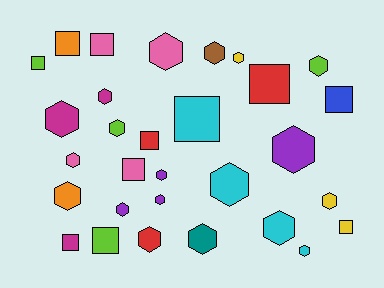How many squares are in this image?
There are 11 squares.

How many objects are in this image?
There are 30 objects.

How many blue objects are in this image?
There is 1 blue object.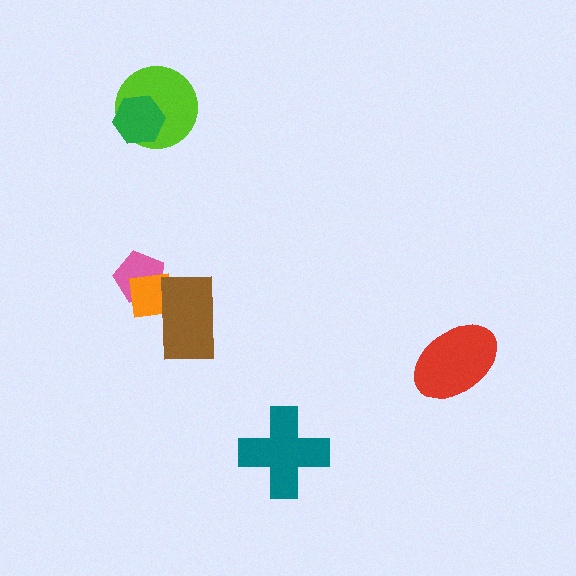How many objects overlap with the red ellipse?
0 objects overlap with the red ellipse.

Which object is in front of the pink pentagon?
The orange square is in front of the pink pentagon.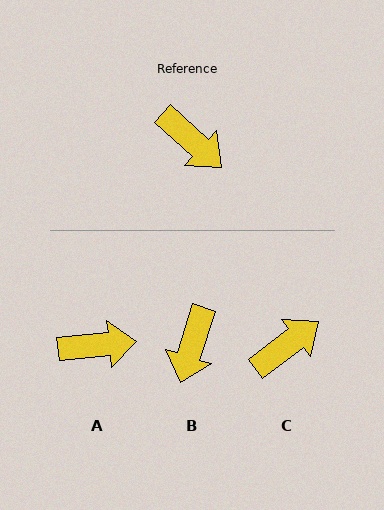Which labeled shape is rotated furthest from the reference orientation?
C, about 80 degrees away.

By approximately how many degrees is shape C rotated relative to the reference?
Approximately 80 degrees counter-clockwise.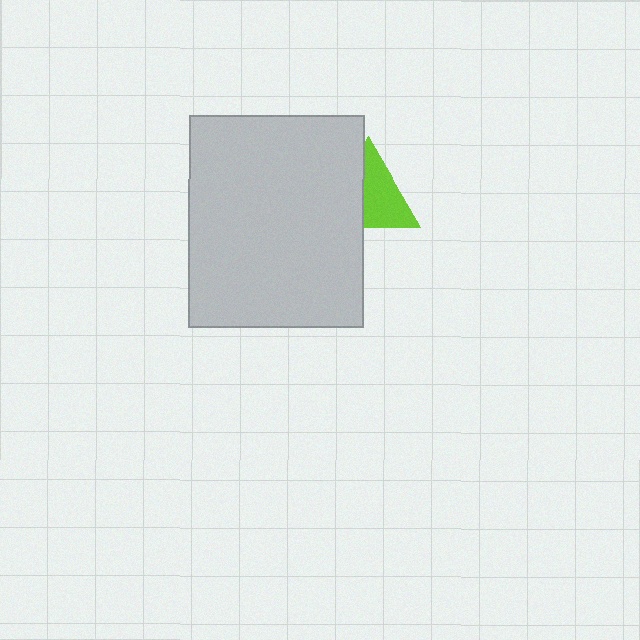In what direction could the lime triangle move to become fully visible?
The lime triangle could move right. That would shift it out from behind the light gray rectangle entirely.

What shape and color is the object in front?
The object in front is a light gray rectangle.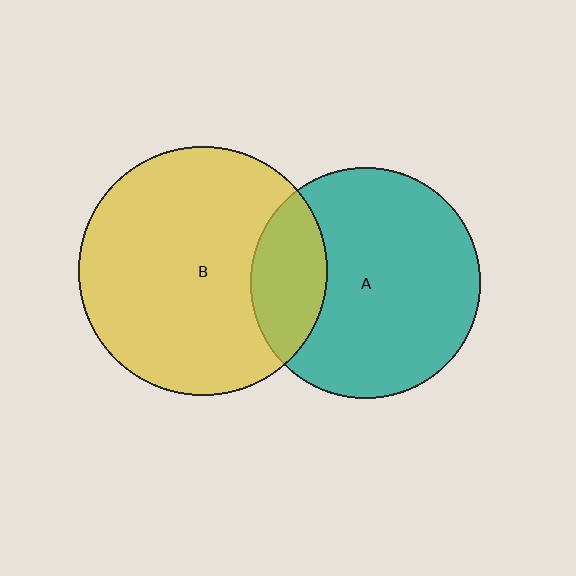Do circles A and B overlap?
Yes.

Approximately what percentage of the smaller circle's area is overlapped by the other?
Approximately 20%.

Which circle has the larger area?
Circle B (yellow).